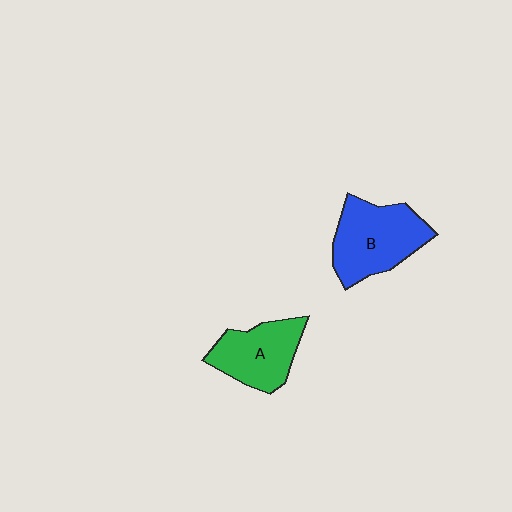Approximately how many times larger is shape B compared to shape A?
Approximately 1.2 times.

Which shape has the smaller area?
Shape A (green).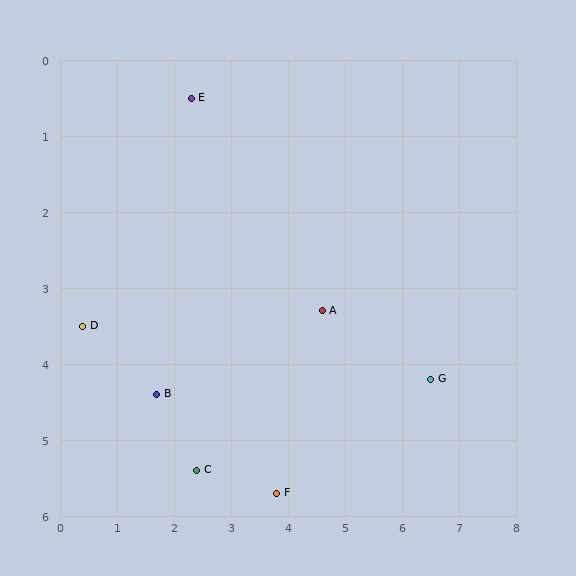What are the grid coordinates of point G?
Point G is at approximately (6.5, 4.2).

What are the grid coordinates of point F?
Point F is at approximately (3.8, 5.7).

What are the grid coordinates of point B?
Point B is at approximately (1.7, 4.4).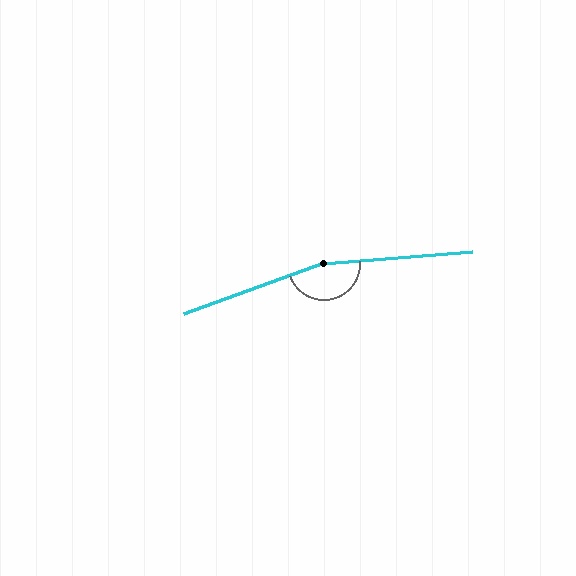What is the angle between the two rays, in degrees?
Approximately 165 degrees.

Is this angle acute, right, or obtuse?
It is obtuse.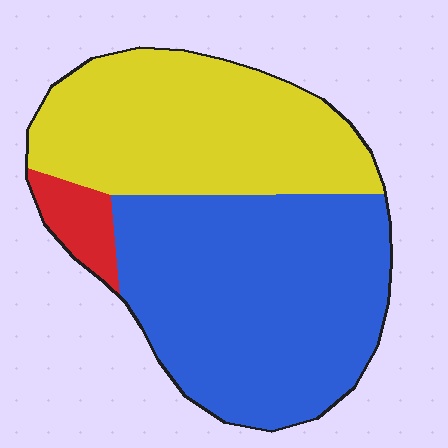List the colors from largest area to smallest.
From largest to smallest: blue, yellow, red.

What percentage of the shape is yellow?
Yellow covers roughly 40% of the shape.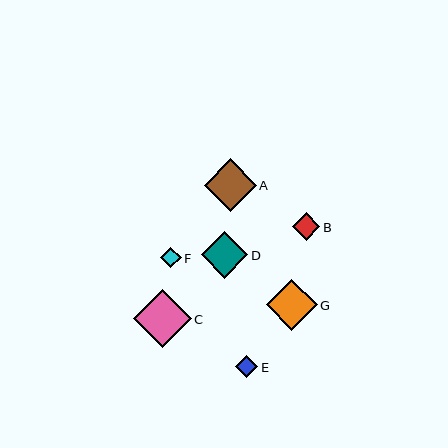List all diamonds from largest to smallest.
From largest to smallest: C, A, G, D, B, E, F.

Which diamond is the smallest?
Diamond F is the smallest with a size of approximately 21 pixels.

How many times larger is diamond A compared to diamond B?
Diamond A is approximately 1.9 times the size of diamond B.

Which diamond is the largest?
Diamond C is the largest with a size of approximately 57 pixels.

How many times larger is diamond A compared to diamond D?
Diamond A is approximately 1.1 times the size of diamond D.